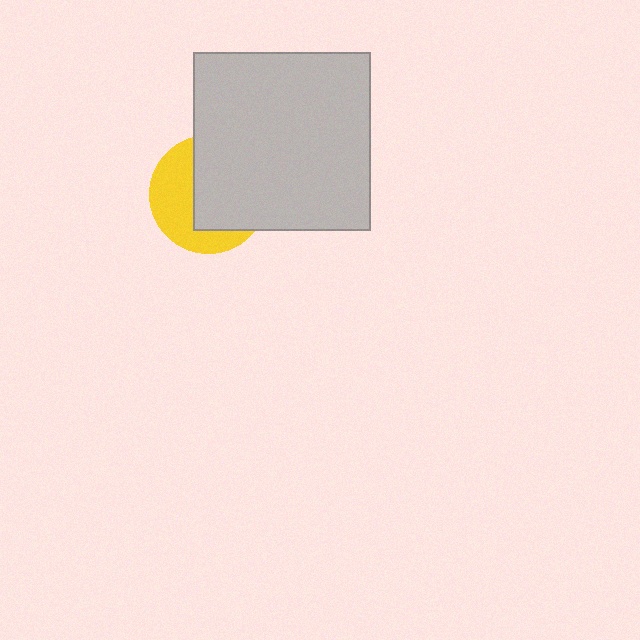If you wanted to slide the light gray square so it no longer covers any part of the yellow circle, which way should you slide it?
Slide it right — that is the most direct way to separate the two shapes.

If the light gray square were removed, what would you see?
You would see the complete yellow circle.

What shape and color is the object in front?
The object in front is a light gray square.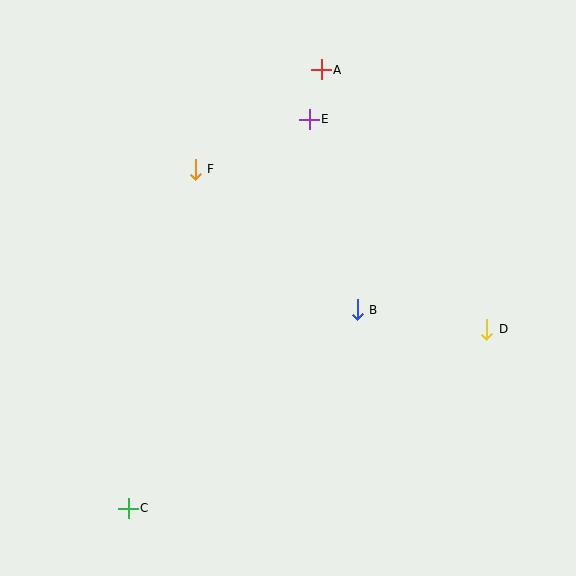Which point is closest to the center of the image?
Point B at (357, 310) is closest to the center.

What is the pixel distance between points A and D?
The distance between A and D is 308 pixels.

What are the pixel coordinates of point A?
Point A is at (321, 70).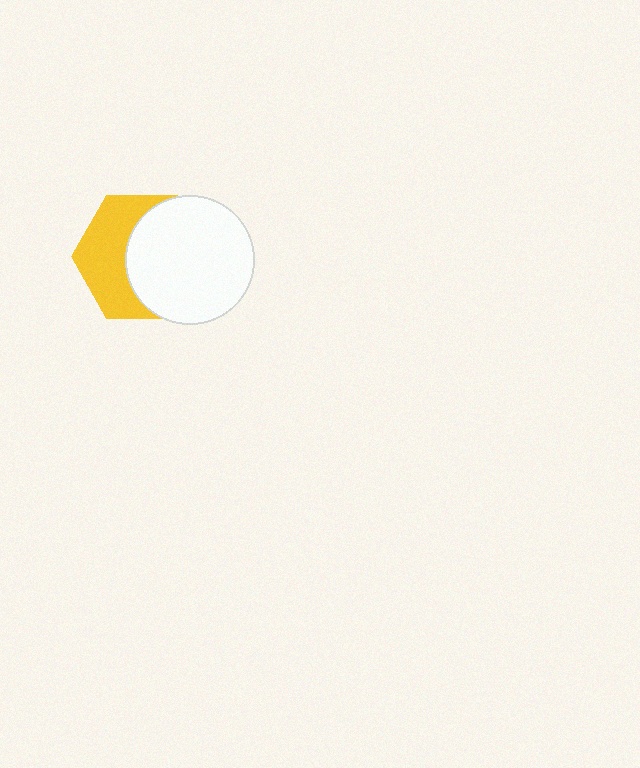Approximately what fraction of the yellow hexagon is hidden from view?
Roughly 54% of the yellow hexagon is hidden behind the white circle.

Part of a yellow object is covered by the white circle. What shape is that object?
It is a hexagon.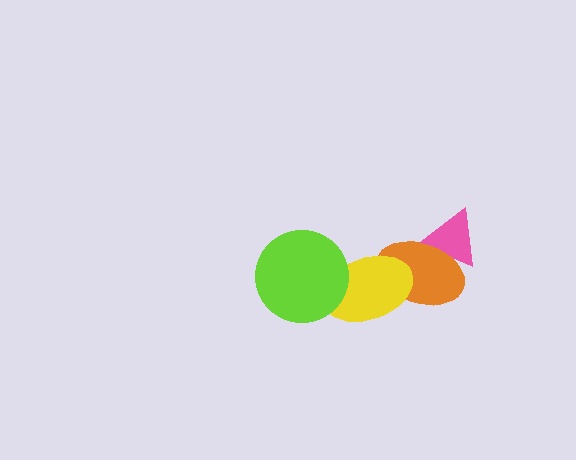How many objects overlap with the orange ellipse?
2 objects overlap with the orange ellipse.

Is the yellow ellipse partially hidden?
Yes, it is partially covered by another shape.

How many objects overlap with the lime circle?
1 object overlaps with the lime circle.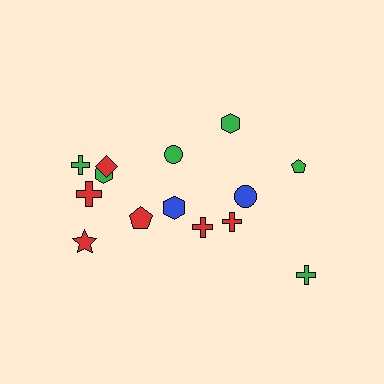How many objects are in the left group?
There are 8 objects.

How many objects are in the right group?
There are 6 objects.